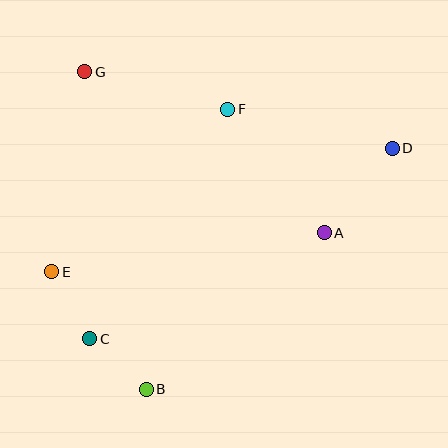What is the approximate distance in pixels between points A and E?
The distance between A and E is approximately 275 pixels.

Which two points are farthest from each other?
Points D and E are farthest from each other.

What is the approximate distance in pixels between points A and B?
The distance between A and B is approximately 237 pixels.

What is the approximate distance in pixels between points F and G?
The distance between F and G is approximately 148 pixels.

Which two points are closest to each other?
Points B and C are closest to each other.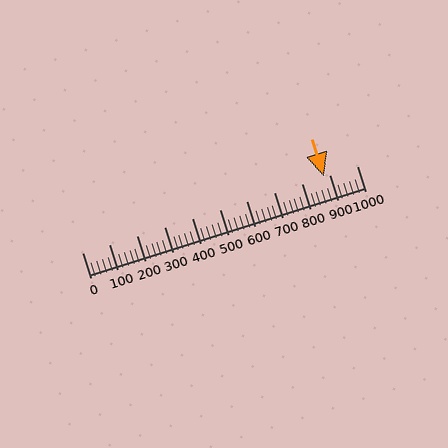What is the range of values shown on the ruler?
The ruler shows values from 0 to 1000.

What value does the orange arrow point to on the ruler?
The orange arrow points to approximately 880.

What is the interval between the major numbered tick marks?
The major tick marks are spaced 100 units apart.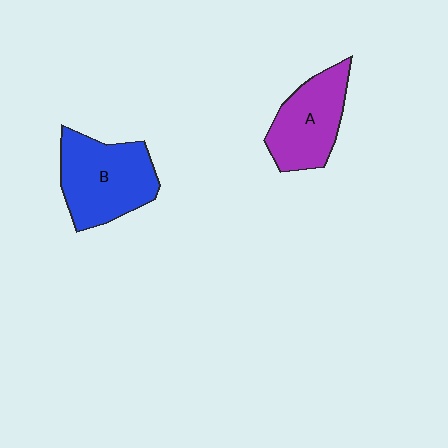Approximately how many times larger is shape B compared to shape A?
Approximately 1.2 times.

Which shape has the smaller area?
Shape A (purple).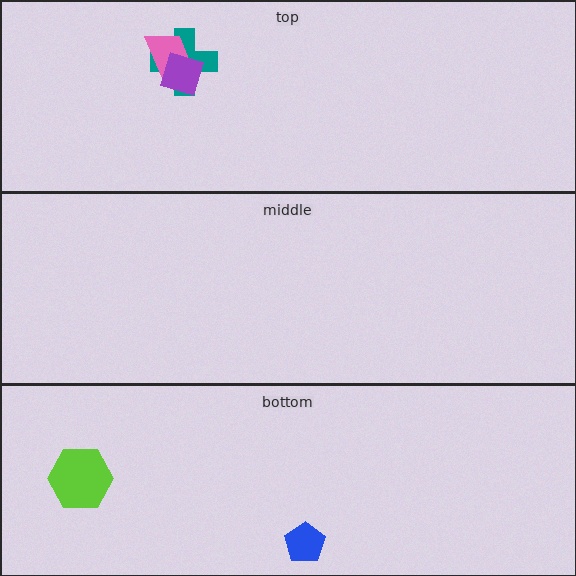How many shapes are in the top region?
3.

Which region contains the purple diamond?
The top region.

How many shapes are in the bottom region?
2.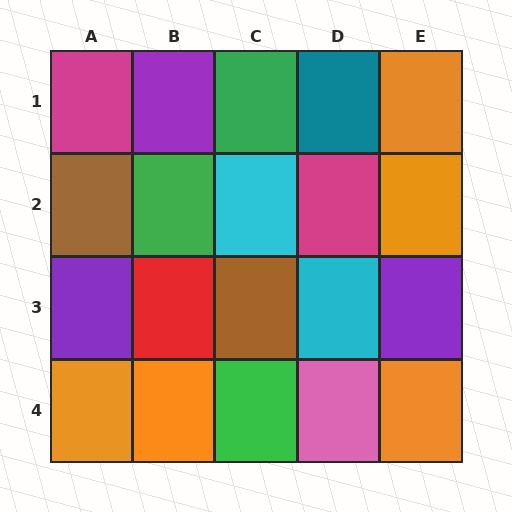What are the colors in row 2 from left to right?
Brown, green, cyan, magenta, orange.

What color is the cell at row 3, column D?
Cyan.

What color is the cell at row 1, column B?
Purple.